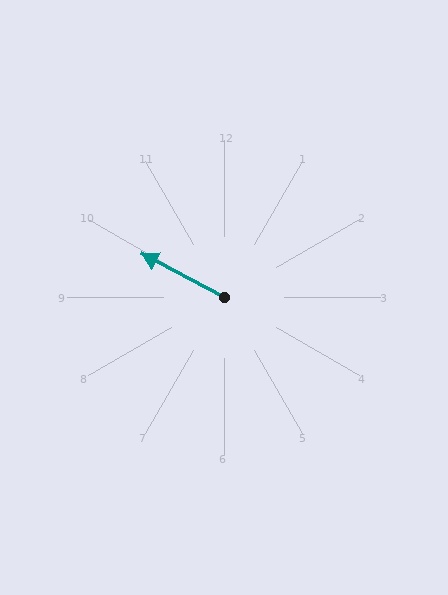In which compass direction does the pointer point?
Northwest.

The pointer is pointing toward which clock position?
Roughly 10 o'clock.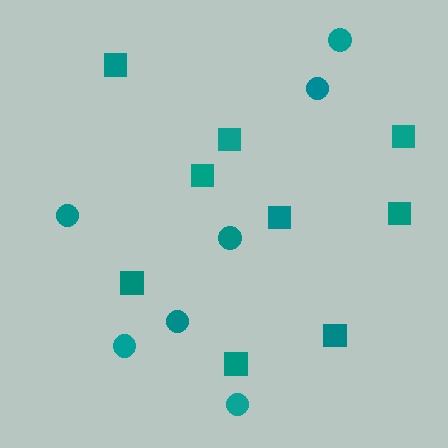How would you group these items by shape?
There are 2 groups: one group of squares (9) and one group of circles (7).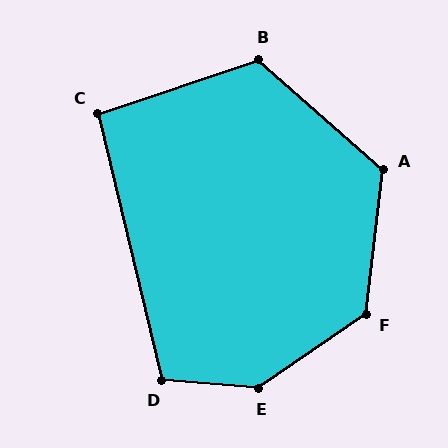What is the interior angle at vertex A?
Approximately 125 degrees (obtuse).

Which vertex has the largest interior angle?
E, at approximately 140 degrees.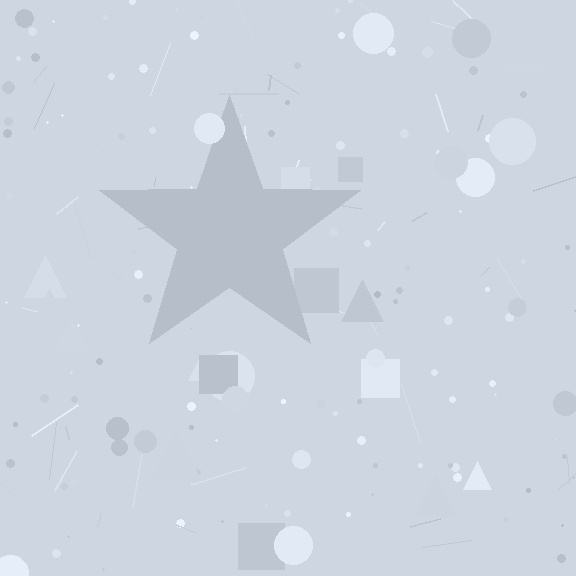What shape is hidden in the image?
A star is hidden in the image.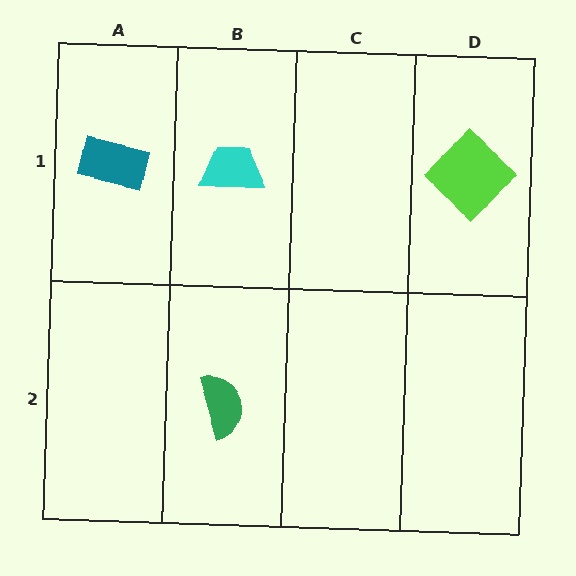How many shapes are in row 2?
1 shape.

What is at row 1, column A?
A teal rectangle.